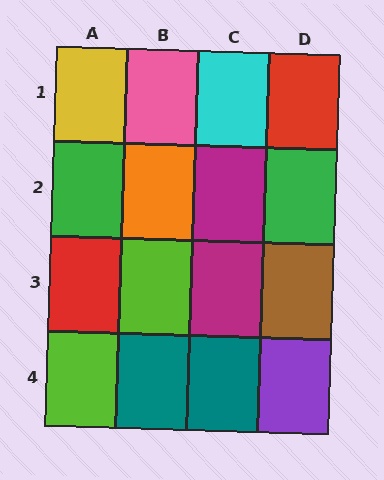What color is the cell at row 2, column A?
Green.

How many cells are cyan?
1 cell is cyan.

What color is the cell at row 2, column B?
Orange.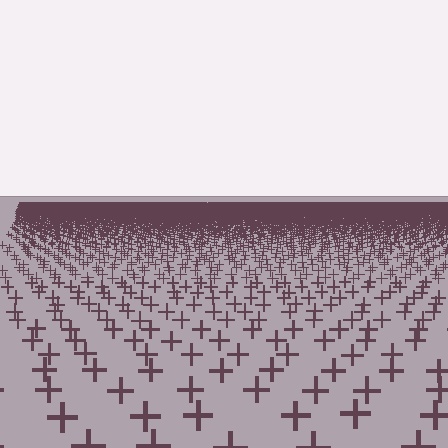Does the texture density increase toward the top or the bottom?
Density increases toward the top.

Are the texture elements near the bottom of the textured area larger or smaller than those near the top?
Larger. Near the bottom, elements are closer to the viewer and appear at a bigger on-screen size.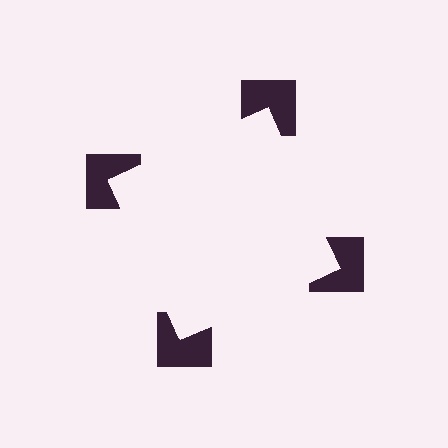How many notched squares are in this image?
There are 4 — one at each vertex of the illusory square.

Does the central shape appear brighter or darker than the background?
It typically appears slightly brighter than the background, even though no actual brightness change is drawn.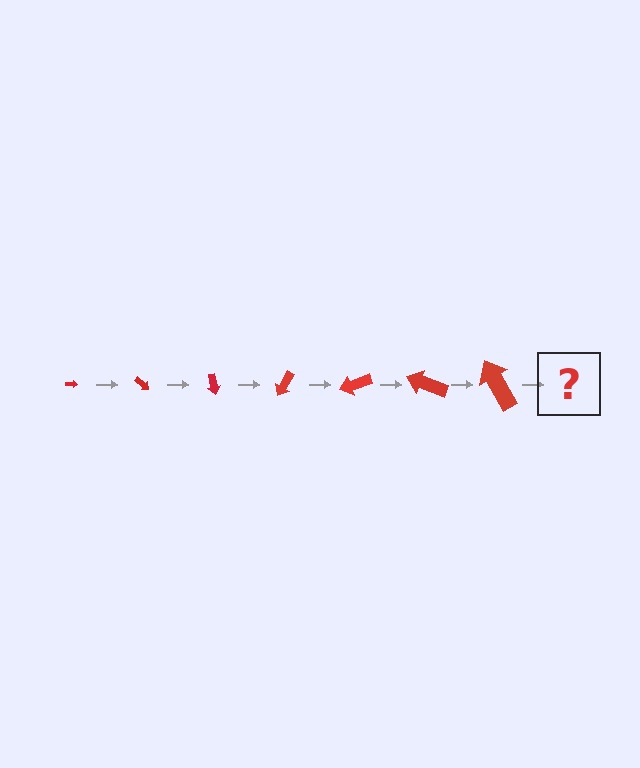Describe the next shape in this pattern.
It should be an arrow, larger than the previous one and rotated 280 degrees from the start.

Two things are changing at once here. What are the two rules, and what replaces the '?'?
The two rules are that the arrow grows larger each step and it rotates 40 degrees each step. The '?' should be an arrow, larger than the previous one and rotated 280 degrees from the start.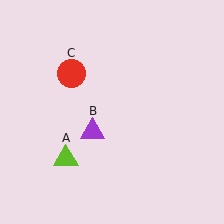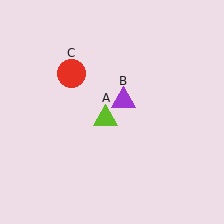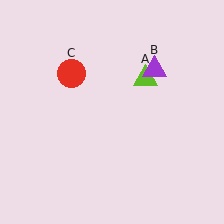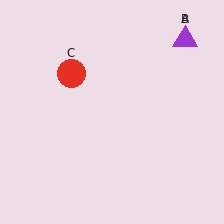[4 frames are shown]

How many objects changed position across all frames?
2 objects changed position: lime triangle (object A), purple triangle (object B).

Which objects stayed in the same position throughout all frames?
Red circle (object C) remained stationary.